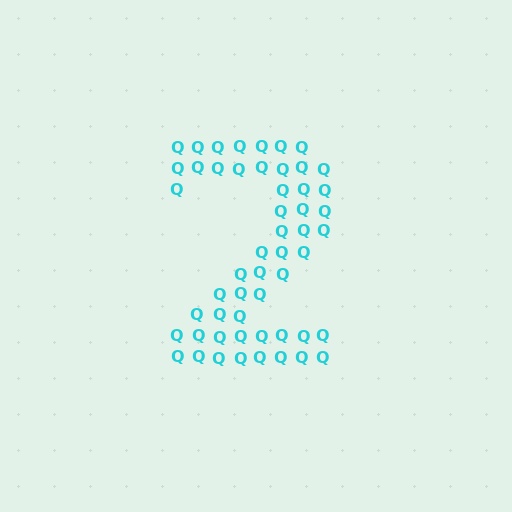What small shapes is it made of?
It is made of small letter Q's.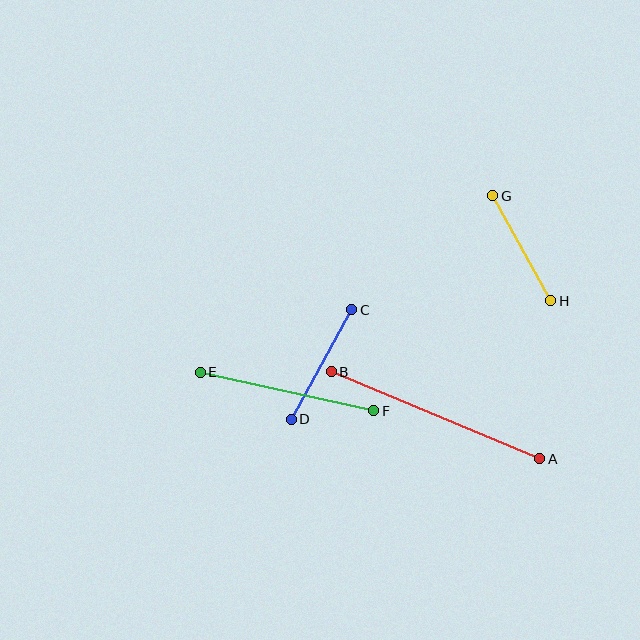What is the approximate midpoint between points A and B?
The midpoint is at approximately (436, 415) pixels.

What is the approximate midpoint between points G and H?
The midpoint is at approximately (522, 248) pixels.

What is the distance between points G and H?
The distance is approximately 120 pixels.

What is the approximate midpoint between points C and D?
The midpoint is at approximately (321, 364) pixels.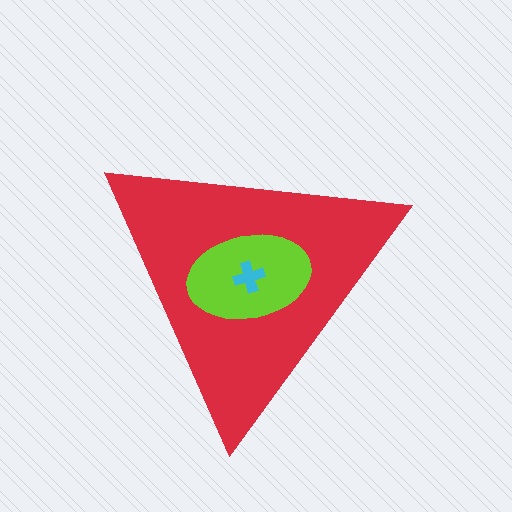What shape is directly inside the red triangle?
The lime ellipse.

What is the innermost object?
The cyan cross.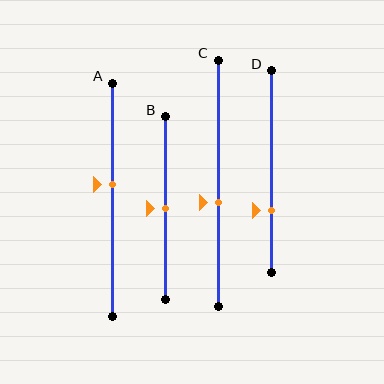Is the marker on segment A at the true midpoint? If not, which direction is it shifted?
No, the marker on segment A is shifted upward by about 7% of the segment length.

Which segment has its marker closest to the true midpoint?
Segment B has its marker closest to the true midpoint.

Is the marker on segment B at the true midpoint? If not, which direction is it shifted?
Yes, the marker on segment B is at the true midpoint.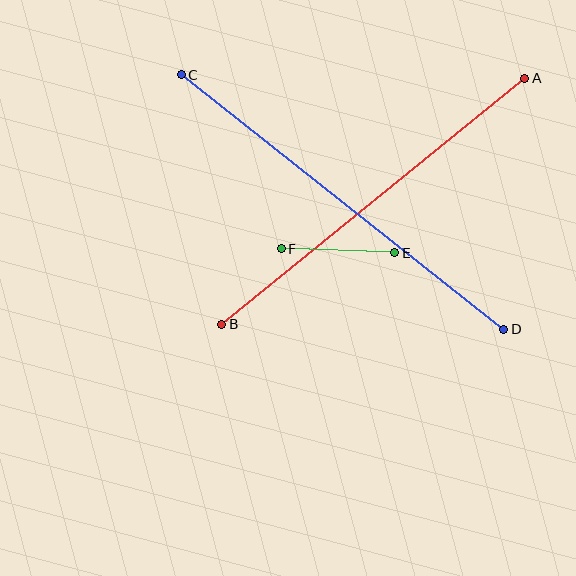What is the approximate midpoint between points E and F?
The midpoint is at approximately (338, 251) pixels.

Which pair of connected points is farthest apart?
Points C and D are farthest apart.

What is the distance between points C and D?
The distance is approximately 411 pixels.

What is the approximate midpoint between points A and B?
The midpoint is at approximately (373, 201) pixels.